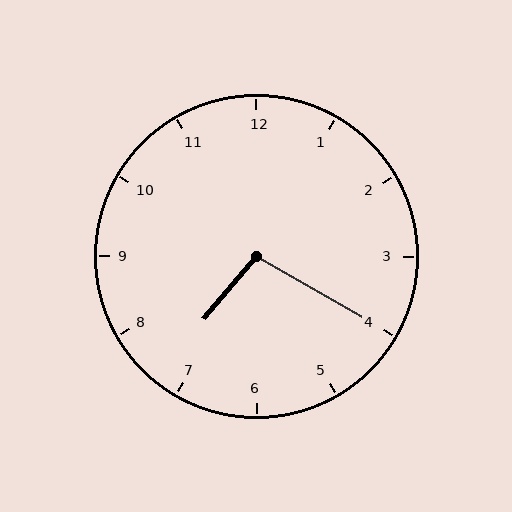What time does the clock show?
7:20.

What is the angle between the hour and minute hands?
Approximately 100 degrees.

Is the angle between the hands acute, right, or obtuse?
It is obtuse.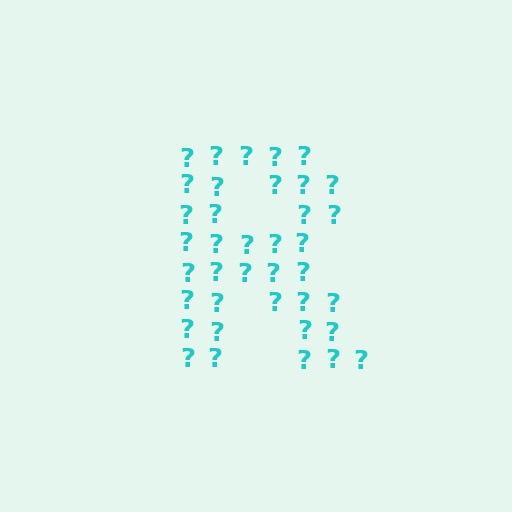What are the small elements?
The small elements are question marks.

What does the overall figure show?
The overall figure shows the letter R.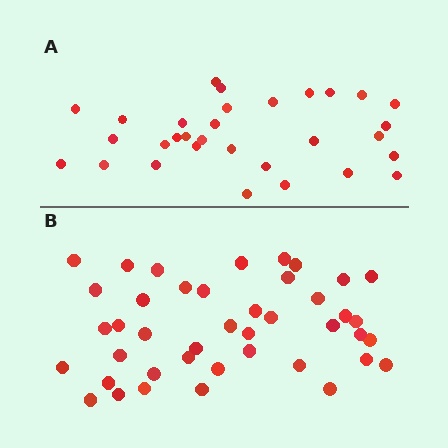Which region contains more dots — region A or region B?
Region B (the bottom region) has more dots.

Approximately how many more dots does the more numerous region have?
Region B has roughly 12 or so more dots than region A.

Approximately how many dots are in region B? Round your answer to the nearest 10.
About 40 dots. (The exact count is 42, which rounds to 40.)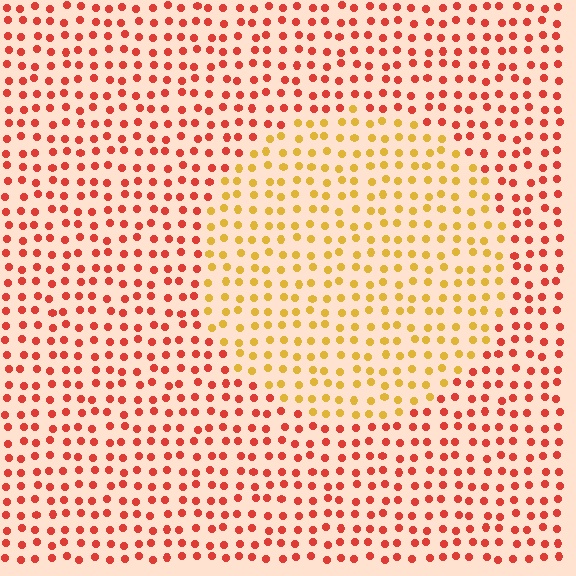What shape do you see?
I see a circle.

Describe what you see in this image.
The image is filled with small red elements in a uniform arrangement. A circle-shaped region is visible where the elements are tinted to a slightly different hue, forming a subtle color boundary.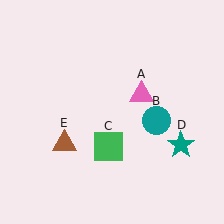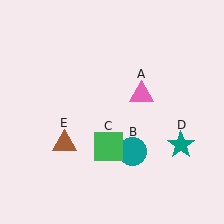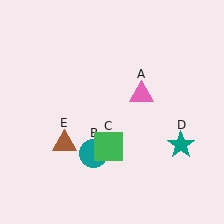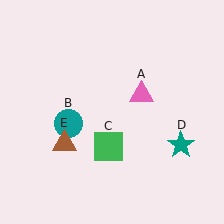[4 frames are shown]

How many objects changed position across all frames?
1 object changed position: teal circle (object B).